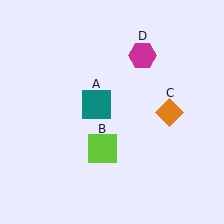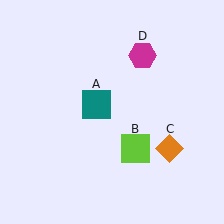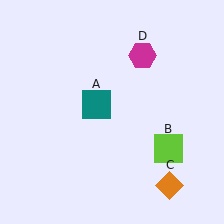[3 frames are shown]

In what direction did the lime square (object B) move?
The lime square (object B) moved right.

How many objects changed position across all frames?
2 objects changed position: lime square (object B), orange diamond (object C).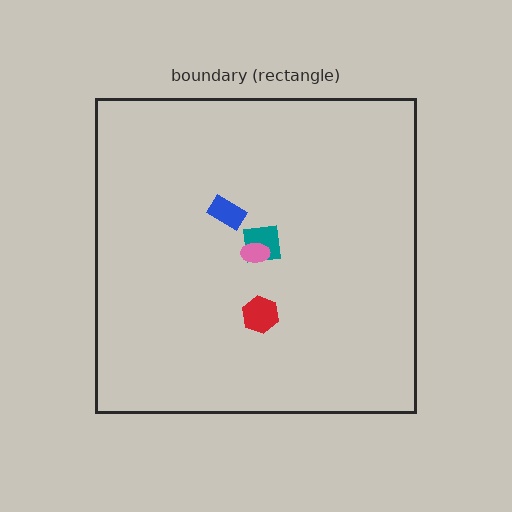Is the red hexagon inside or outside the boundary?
Inside.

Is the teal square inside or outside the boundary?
Inside.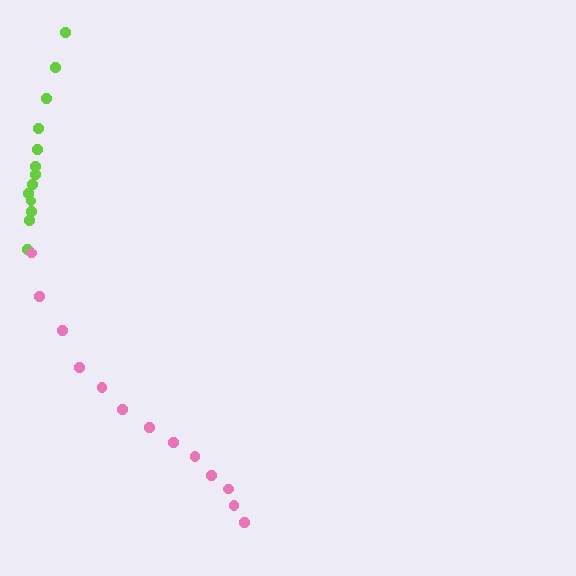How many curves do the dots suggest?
There are 2 distinct paths.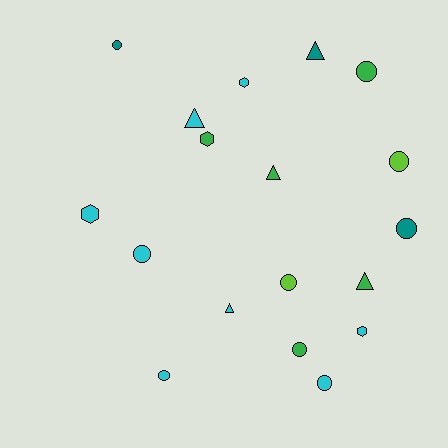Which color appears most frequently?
Cyan, with 8 objects.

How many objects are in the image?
There are 18 objects.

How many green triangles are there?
There are 2 green triangles.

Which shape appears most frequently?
Circle, with 9 objects.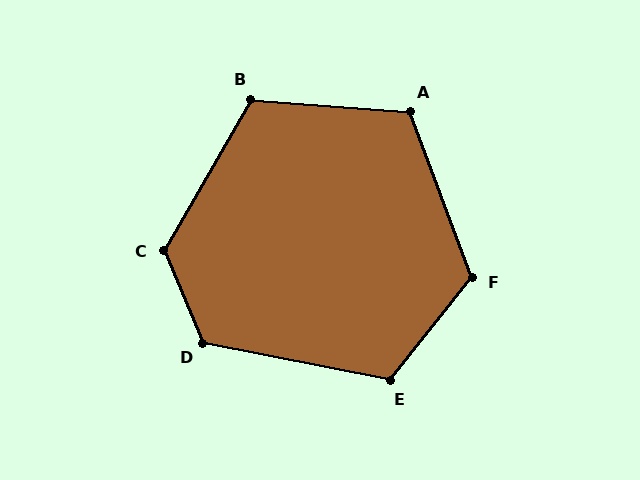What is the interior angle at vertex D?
Approximately 124 degrees (obtuse).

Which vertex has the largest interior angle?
C, at approximately 127 degrees.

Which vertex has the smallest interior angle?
A, at approximately 115 degrees.